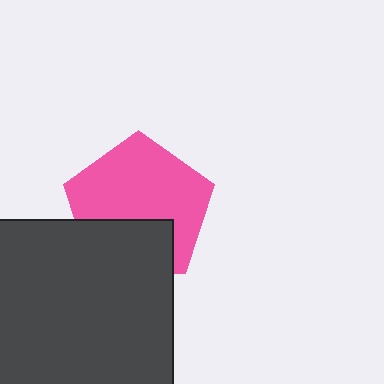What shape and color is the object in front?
The object in front is a dark gray square.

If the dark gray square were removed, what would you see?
You would see the complete pink pentagon.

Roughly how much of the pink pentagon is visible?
Most of it is visible (roughly 68%).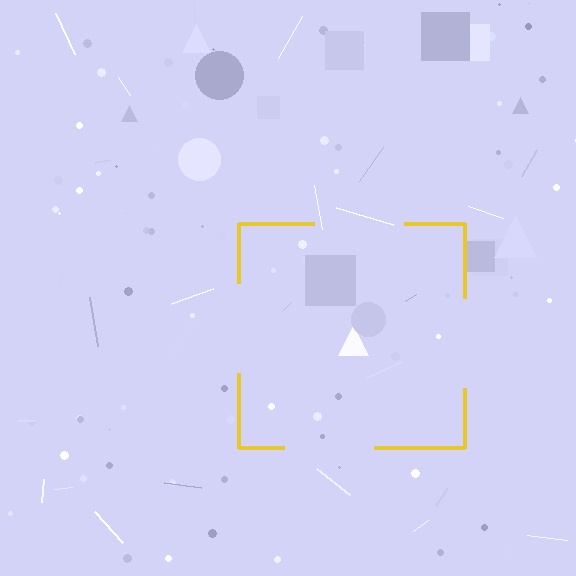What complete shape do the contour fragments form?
The contour fragments form a square.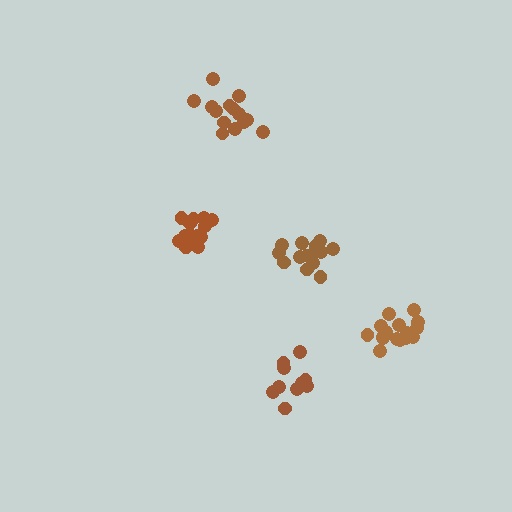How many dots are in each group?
Group 1: 14 dots, Group 2: 16 dots, Group 3: 14 dots, Group 4: 10 dots, Group 5: 15 dots (69 total).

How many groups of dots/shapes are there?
There are 5 groups.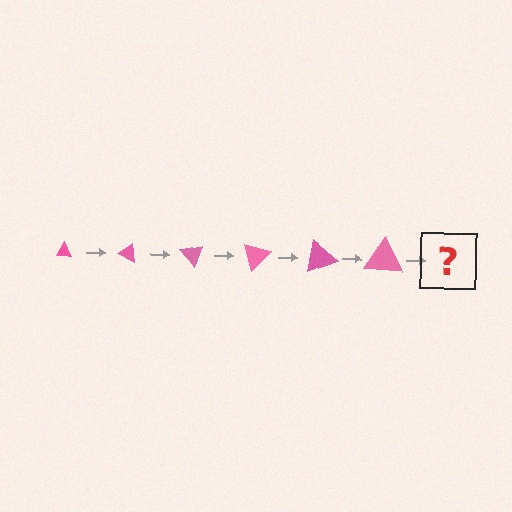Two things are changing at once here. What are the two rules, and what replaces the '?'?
The two rules are that the triangle grows larger each step and it rotates 25 degrees each step. The '?' should be a triangle, larger than the previous one and rotated 150 degrees from the start.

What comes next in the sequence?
The next element should be a triangle, larger than the previous one and rotated 150 degrees from the start.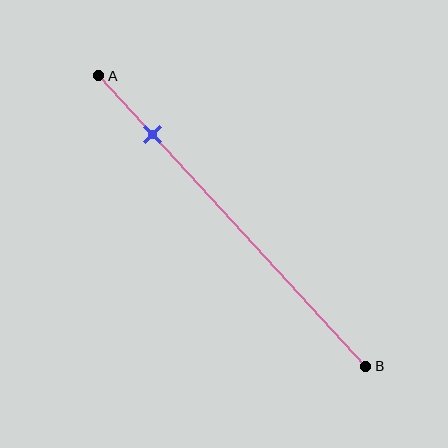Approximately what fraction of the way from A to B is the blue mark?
The blue mark is approximately 20% of the way from A to B.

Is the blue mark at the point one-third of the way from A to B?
No, the mark is at about 20% from A, not at the 33% one-third point.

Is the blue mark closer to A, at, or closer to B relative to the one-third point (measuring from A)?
The blue mark is closer to point A than the one-third point of segment AB.